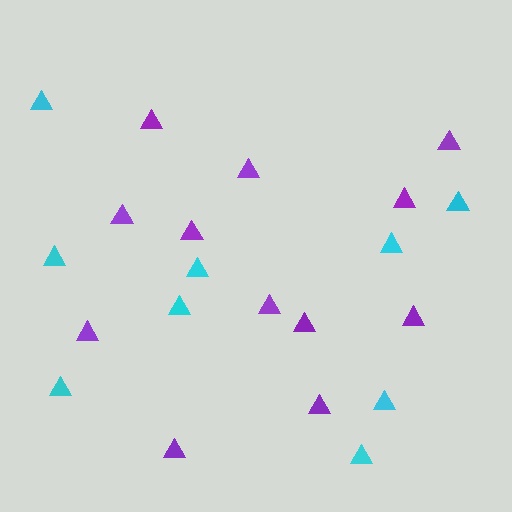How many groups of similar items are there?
There are 2 groups: one group of cyan triangles (9) and one group of purple triangles (12).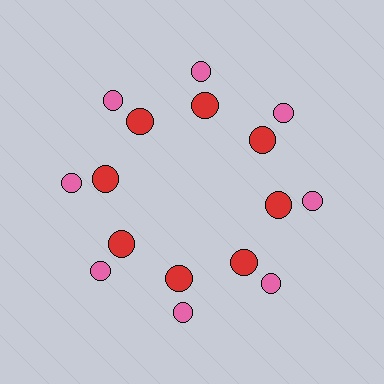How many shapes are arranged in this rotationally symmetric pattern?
There are 16 shapes, arranged in 8 groups of 2.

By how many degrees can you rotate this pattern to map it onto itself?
The pattern maps onto itself every 45 degrees of rotation.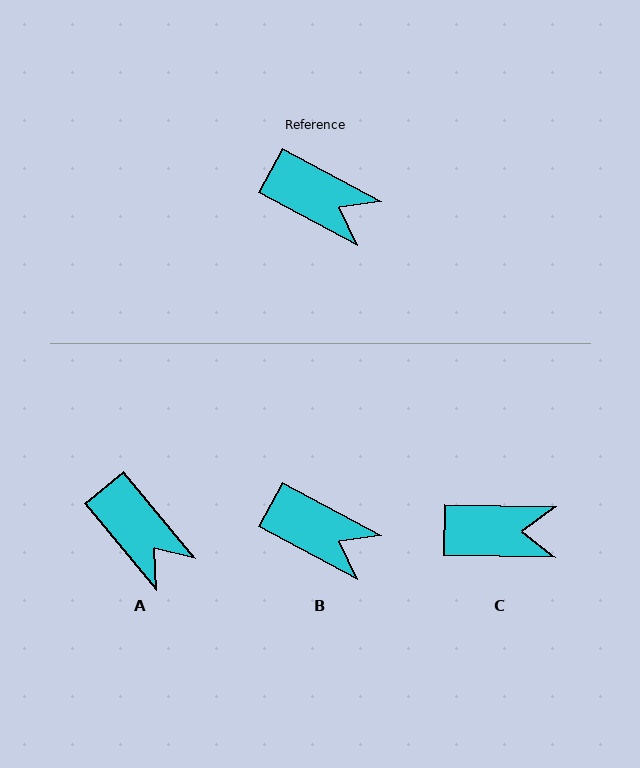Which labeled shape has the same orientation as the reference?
B.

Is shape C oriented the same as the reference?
No, it is off by about 27 degrees.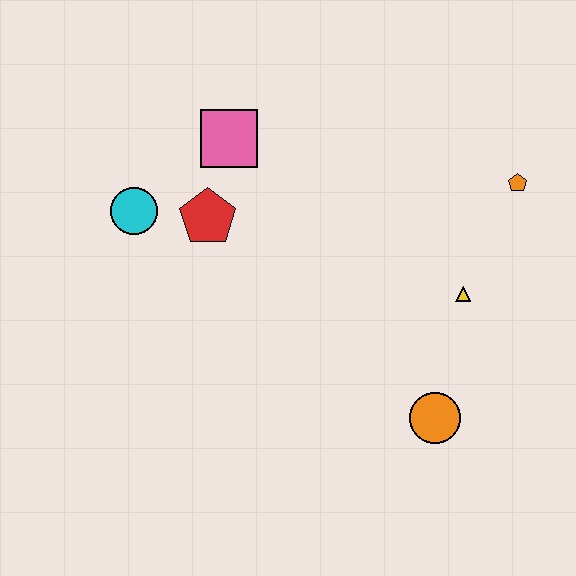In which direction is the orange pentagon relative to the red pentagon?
The orange pentagon is to the right of the red pentagon.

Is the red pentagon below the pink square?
Yes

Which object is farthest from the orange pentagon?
The cyan circle is farthest from the orange pentagon.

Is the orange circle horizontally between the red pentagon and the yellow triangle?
Yes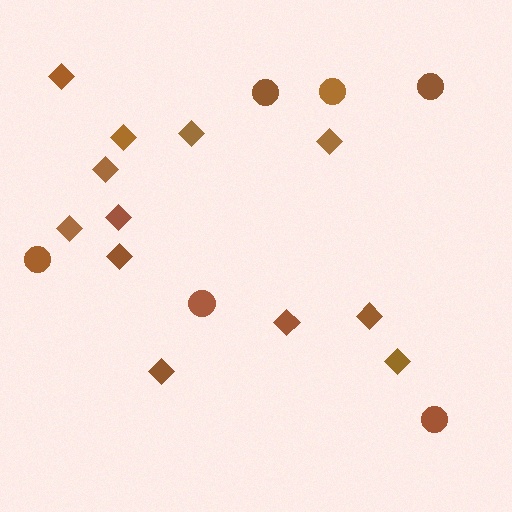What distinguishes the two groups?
There are 2 groups: one group of diamonds (12) and one group of circles (6).